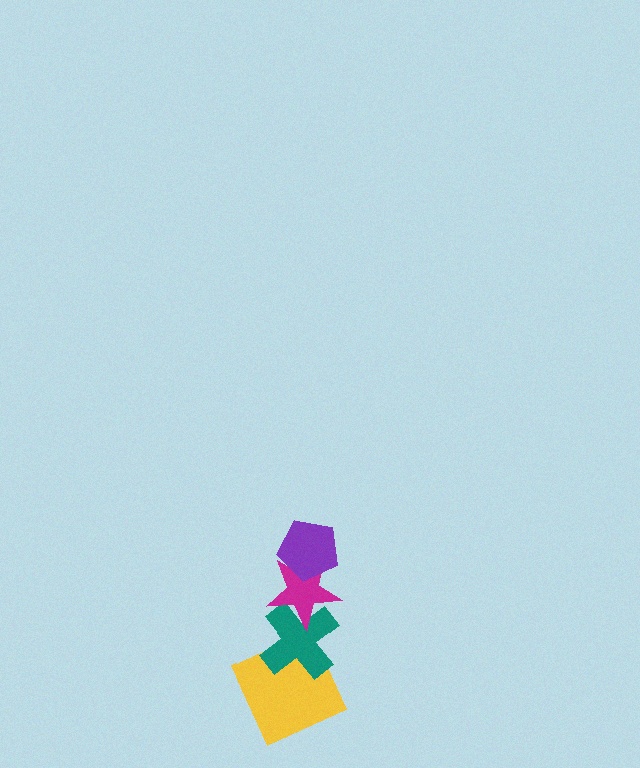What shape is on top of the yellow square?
The teal cross is on top of the yellow square.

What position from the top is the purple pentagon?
The purple pentagon is 1st from the top.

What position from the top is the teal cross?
The teal cross is 3rd from the top.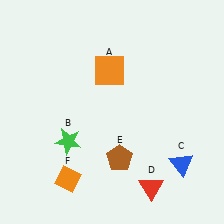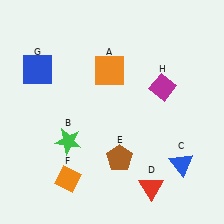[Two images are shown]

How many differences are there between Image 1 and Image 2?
There are 2 differences between the two images.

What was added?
A blue square (G), a magenta diamond (H) were added in Image 2.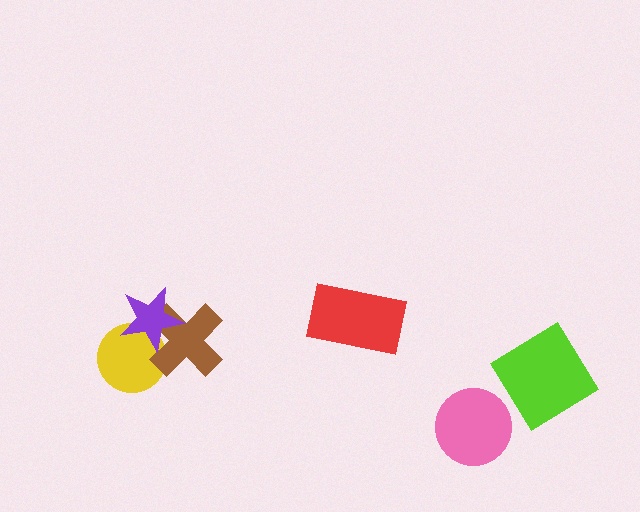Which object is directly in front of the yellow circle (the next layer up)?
The brown cross is directly in front of the yellow circle.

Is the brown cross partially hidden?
Yes, it is partially covered by another shape.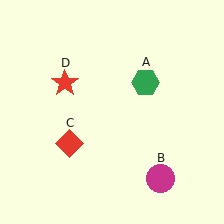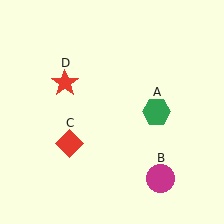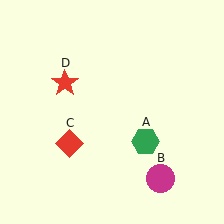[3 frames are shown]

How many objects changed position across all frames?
1 object changed position: green hexagon (object A).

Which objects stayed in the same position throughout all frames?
Magenta circle (object B) and red diamond (object C) and red star (object D) remained stationary.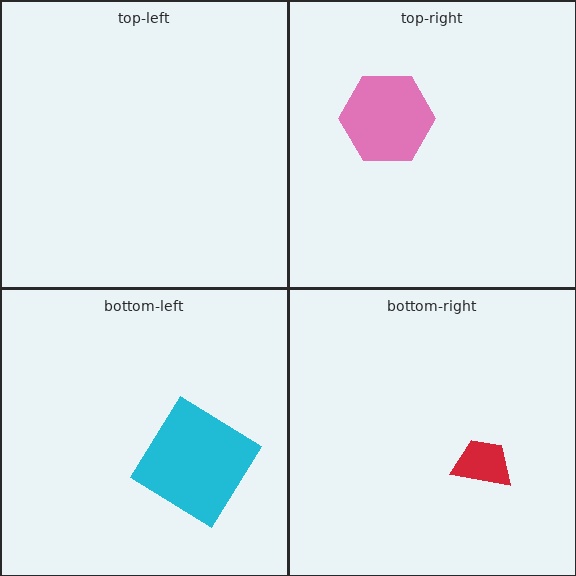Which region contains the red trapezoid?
The bottom-right region.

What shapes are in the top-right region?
The pink hexagon.